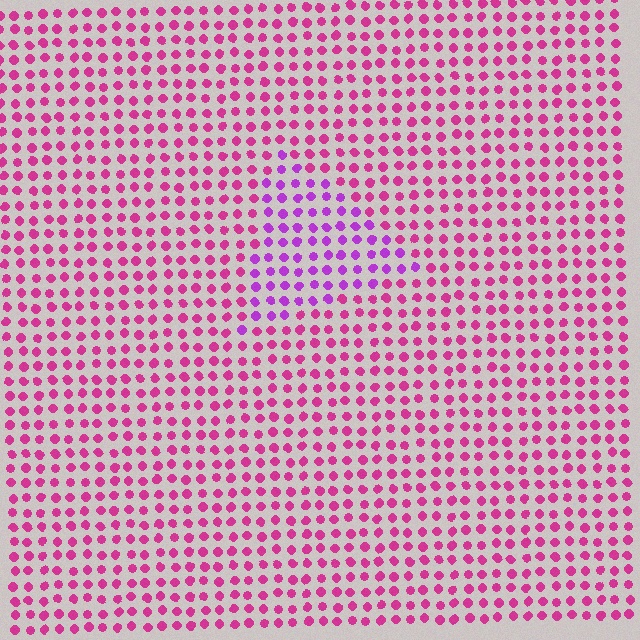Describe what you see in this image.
The image is filled with small magenta elements in a uniform arrangement. A triangle-shaped region is visible where the elements are tinted to a slightly different hue, forming a subtle color boundary.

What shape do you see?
I see a triangle.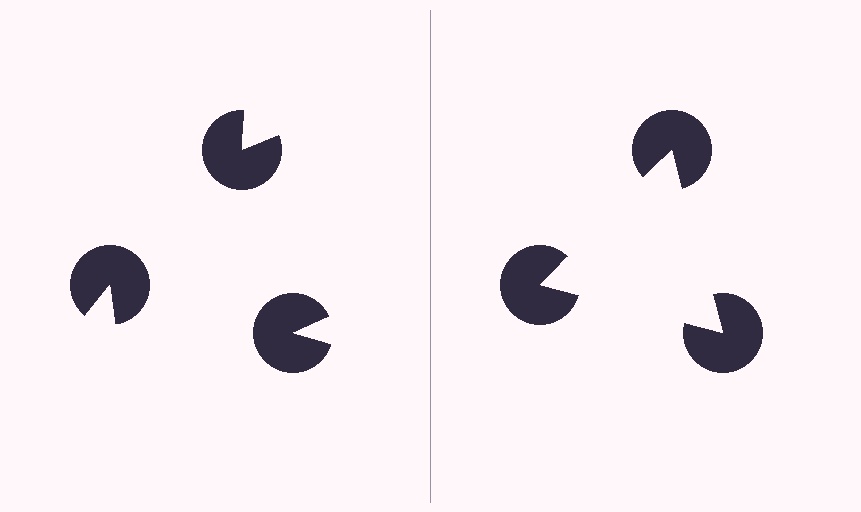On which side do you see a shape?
An illusory triangle appears on the right side. On the left side the wedge cuts are rotated, so no coherent shape forms.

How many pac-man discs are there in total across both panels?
6 — 3 on each side.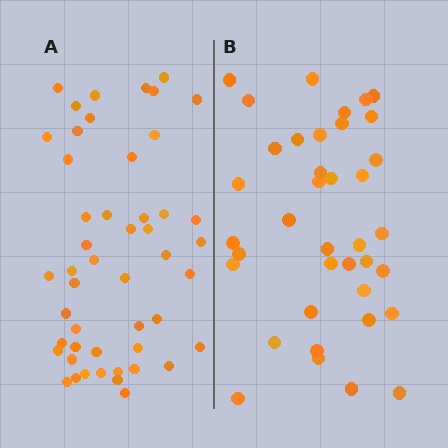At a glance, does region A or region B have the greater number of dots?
Region A (the left region) has more dots.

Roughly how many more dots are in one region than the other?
Region A has roughly 12 or so more dots than region B.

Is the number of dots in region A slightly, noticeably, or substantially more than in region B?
Region A has noticeably more, but not dramatically so. The ratio is roughly 1.3 to 1.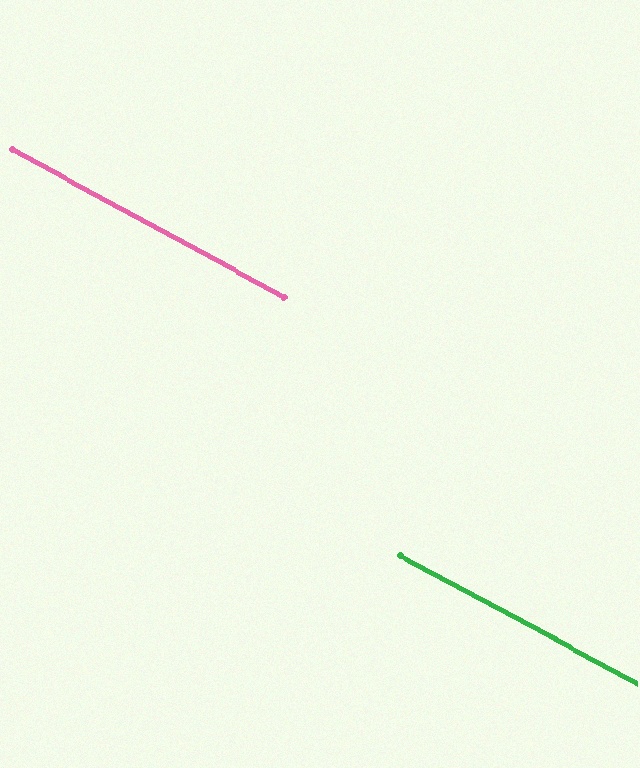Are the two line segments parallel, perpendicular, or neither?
Parallel — their directions differ by only 0.1°.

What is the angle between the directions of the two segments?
Approximately 0 degrees.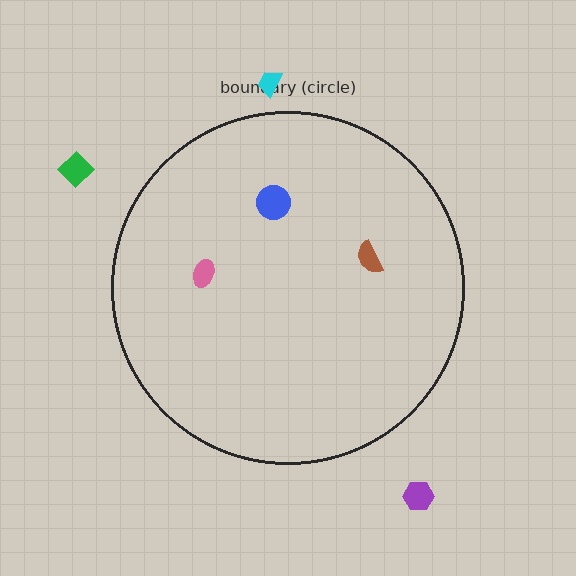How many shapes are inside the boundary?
3 inside, 3 outside.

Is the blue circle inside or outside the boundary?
Inside.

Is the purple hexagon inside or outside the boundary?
Outside.